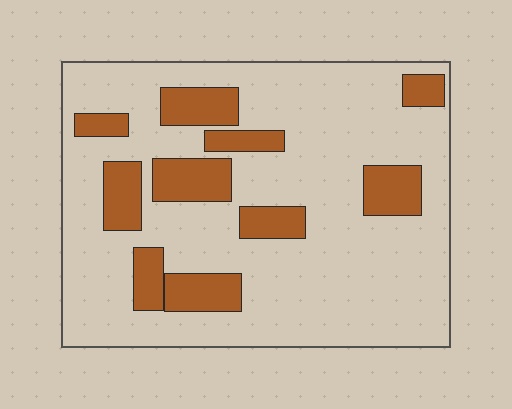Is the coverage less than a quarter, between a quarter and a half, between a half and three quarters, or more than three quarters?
Less than a quarter.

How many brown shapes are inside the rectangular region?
10.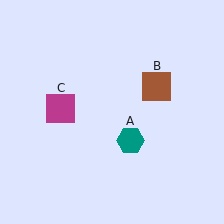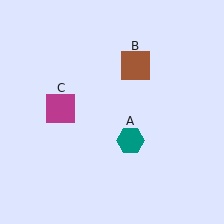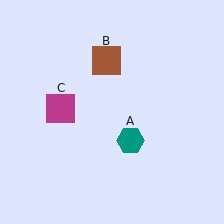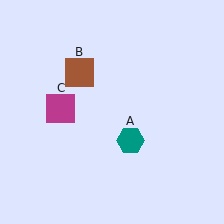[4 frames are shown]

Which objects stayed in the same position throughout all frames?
Teal hexagon (object A) and magenta square (object C) remained stationary.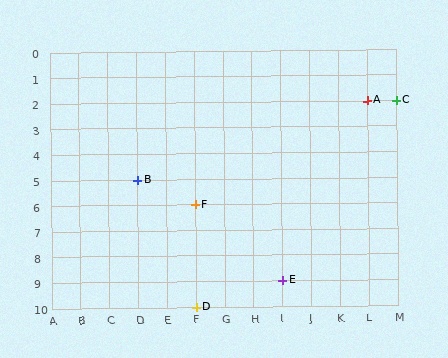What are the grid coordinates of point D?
Point D is at grid coordinates (F, 10).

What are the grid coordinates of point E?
Point E is at grid coordinates (I, 9).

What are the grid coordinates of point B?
Point B is at grid coordinates (D, 5).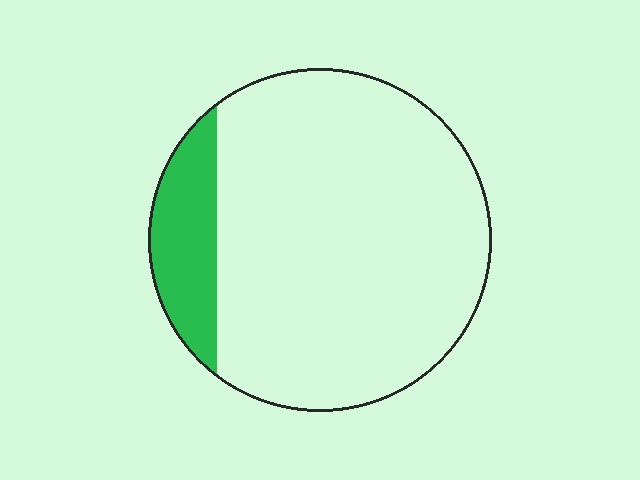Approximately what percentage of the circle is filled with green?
Approximately 15%.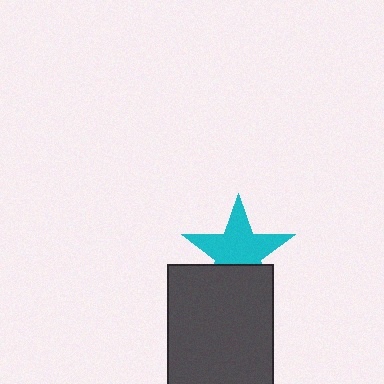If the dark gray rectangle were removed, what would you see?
You would see the complete cyan star.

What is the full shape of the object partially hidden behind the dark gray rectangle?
The partially hidden object is a cyan star.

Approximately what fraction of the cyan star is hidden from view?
Roughly 32% of the cyan star is hidden behind the dark gray rectangle.